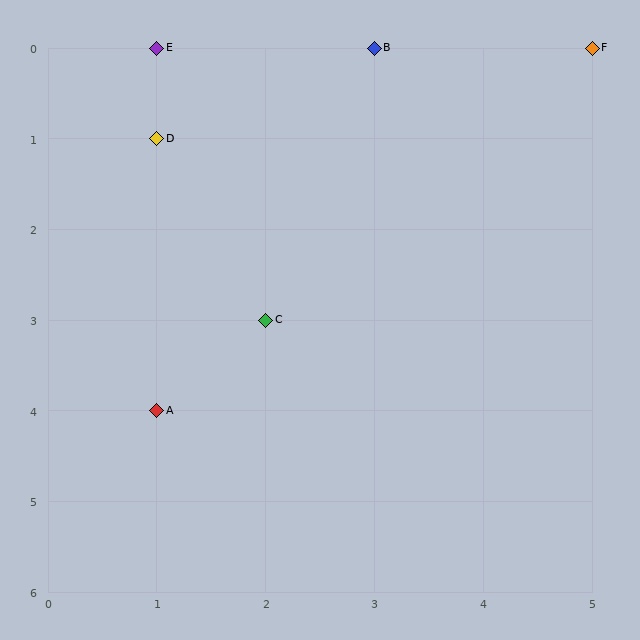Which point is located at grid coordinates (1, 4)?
Point A is at (1, 4).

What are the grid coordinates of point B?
Point B is at grid coordinates (3, 0).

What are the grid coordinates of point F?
Point F is at grid coordinates (5, 0).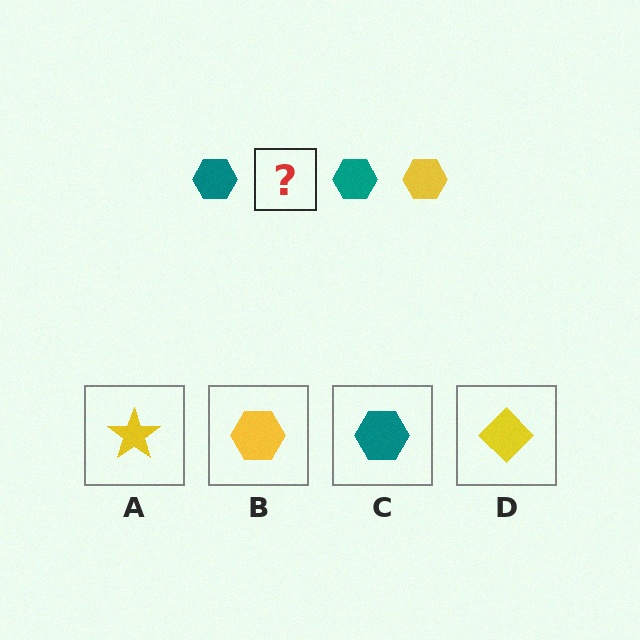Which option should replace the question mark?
Option B.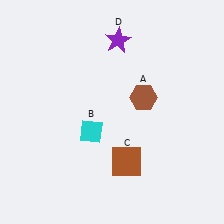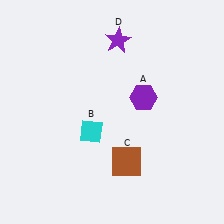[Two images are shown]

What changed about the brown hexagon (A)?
In Image 1, A is brown. In Image 2, it changed to purple.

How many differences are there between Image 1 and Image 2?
There is 1 difference between the two images.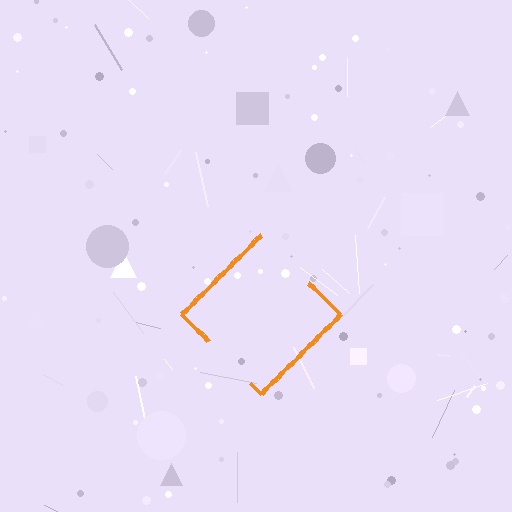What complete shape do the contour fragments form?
The contour fragments form a diamond.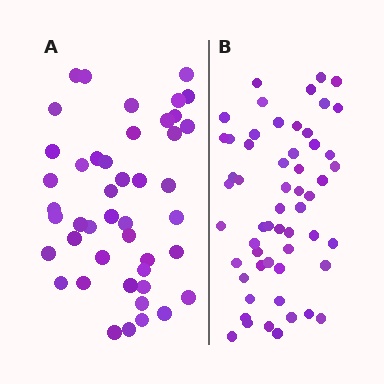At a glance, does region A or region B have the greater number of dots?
Region B (the right region) has more dots.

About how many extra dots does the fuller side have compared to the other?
Region B has roughly 12 or so more dots than region A.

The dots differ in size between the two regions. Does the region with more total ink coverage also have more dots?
No. Region A has more total ink coverage because its dots are larger, but region B actually contains more individual dots. Total area can be misleading — the number of items is what matters here.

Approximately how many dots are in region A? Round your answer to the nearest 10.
About 40 dots. (The exact count is 45, which rounds to 40.)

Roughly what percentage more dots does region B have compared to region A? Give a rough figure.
About 25% more.